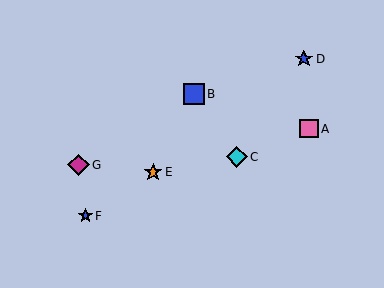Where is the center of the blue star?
The center of the blue star is at (85, 216).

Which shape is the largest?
The magenta diamond (labeled G) is the largest.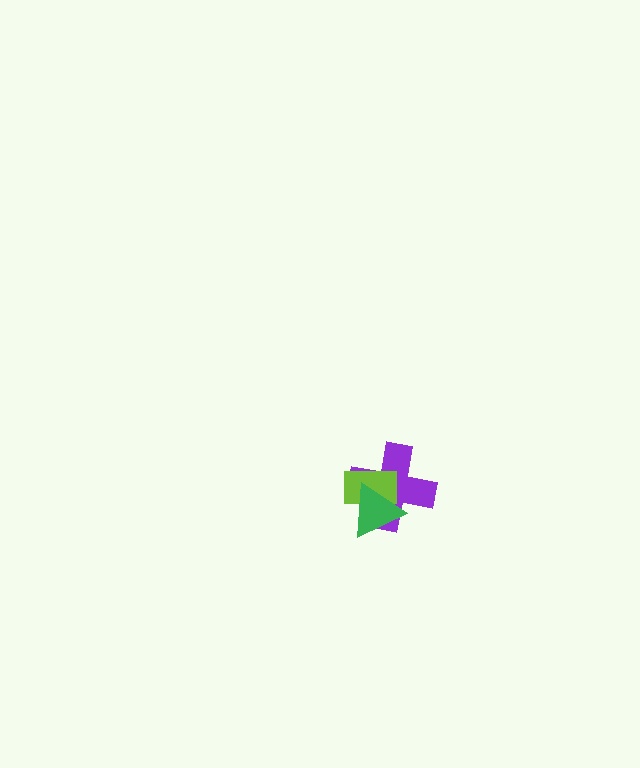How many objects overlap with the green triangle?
2 objects overlap with the green triangle.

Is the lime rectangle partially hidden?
Yes, it is partially covered by another shape.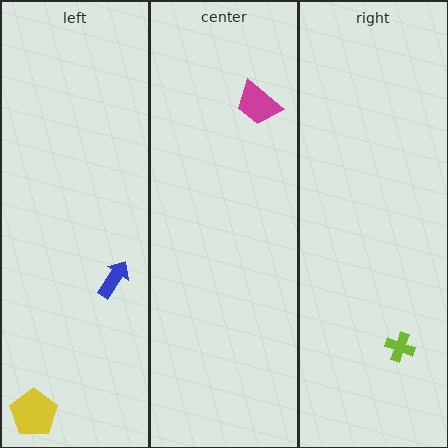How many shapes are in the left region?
2.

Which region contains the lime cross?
The right region.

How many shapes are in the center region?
1.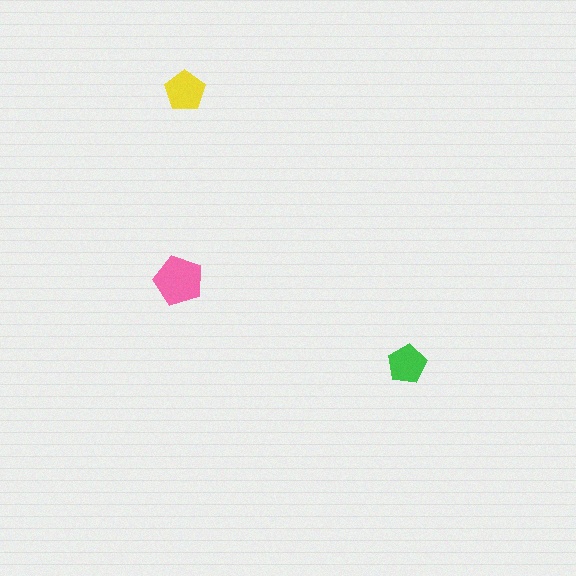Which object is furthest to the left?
The pink pentagon is leftmost.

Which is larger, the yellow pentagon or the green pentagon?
The yellow one.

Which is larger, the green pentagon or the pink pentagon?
The pink one.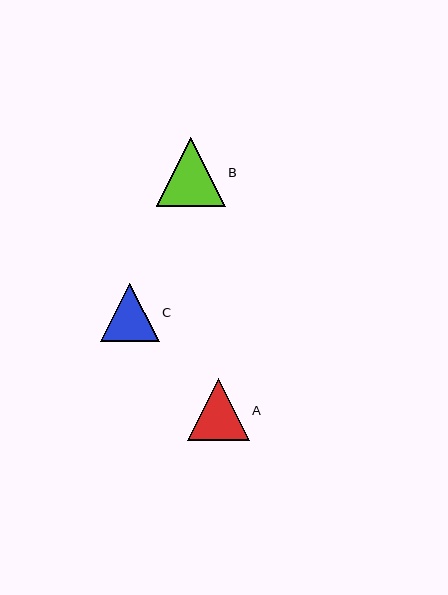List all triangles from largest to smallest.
From largest to smallest: B, A, C.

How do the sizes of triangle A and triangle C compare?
Triangle A and triangle C are approximately the same size.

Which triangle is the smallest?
Triangle C is the smallest with a size of approximately 59 pixels.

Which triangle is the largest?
Triangle B is the largest with a size of approximately 68 pixels.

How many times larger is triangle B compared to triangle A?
Triangle B is approximately 1.1 times the size of triangle A.